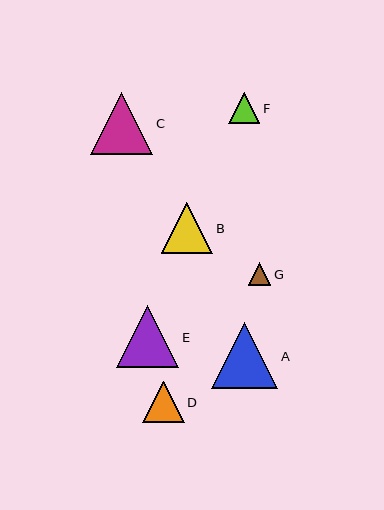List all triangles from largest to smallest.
From largest to smallest: A, E, C, B, D, F, G.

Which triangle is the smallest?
Triangle G is the smallest with a size of approximately 23 pixels.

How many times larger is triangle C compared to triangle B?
Triangle C is approximately 1.2 times the size of triangle B.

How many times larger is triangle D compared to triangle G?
Triangle D is approximately 1.8 times the size of triangle G.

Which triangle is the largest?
Triangle A is the largest with a size of approximately 66 pixels.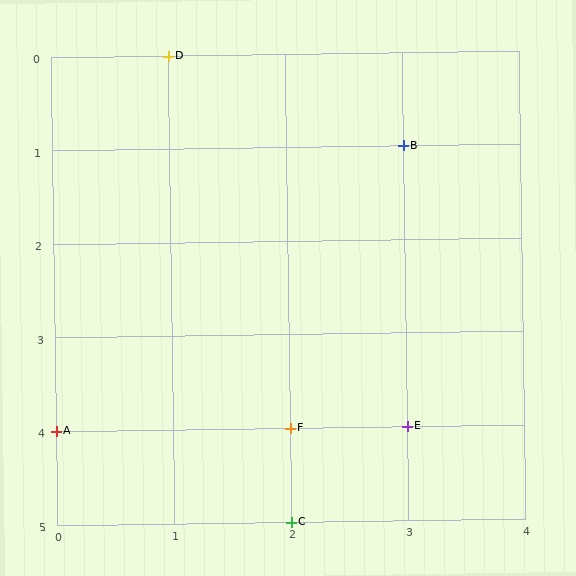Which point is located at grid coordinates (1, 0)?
Point D is at (1, 0).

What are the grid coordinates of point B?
Point B is at grid coordinates (3, 1).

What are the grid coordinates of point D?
Point D is at grid coordinates (1, 0).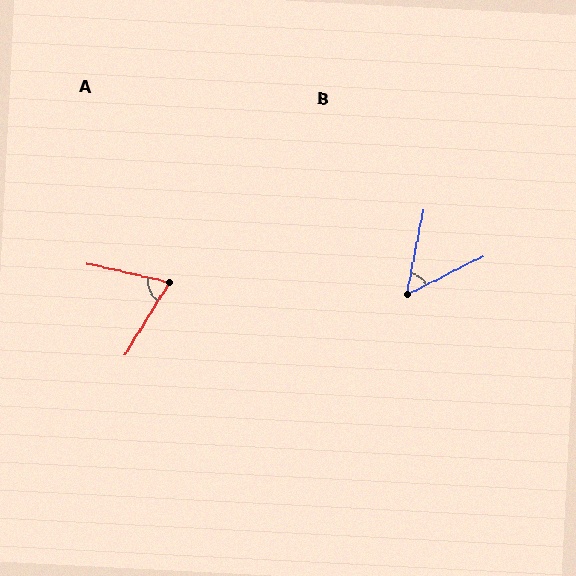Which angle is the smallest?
B, at approximately 52 degrees.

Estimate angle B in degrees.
Approximately 52 degrees.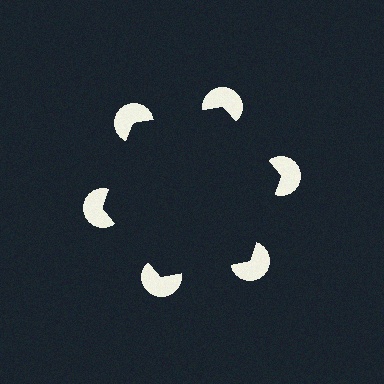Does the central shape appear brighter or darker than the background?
It typically appears slightly darker than the background, even though no actual brightness change is drawn.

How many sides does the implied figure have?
6 sides.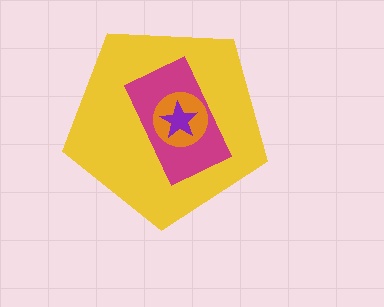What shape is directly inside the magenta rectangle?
The orange circle.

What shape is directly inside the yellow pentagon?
The magenta rectangle.